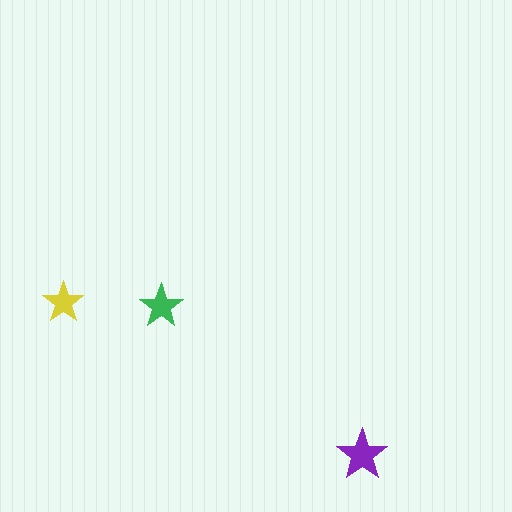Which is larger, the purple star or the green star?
The purple one.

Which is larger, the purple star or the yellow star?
The purple one.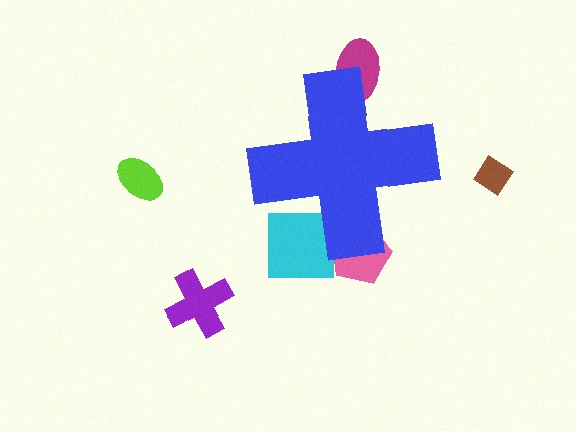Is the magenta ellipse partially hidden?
Yes, the magenta ellipse is partially hidden behind the blue cross.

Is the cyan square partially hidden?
Yes, the cyan square is partially hidden behind the blue cross.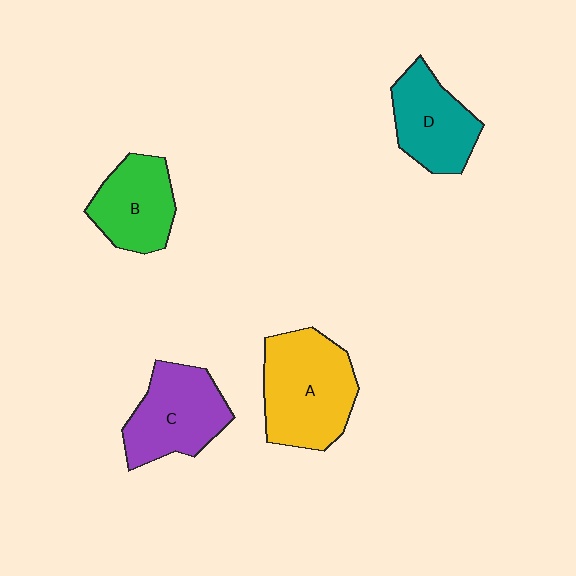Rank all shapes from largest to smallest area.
From largest to smallest: A (yellow), C (purple), D (teal), B (green).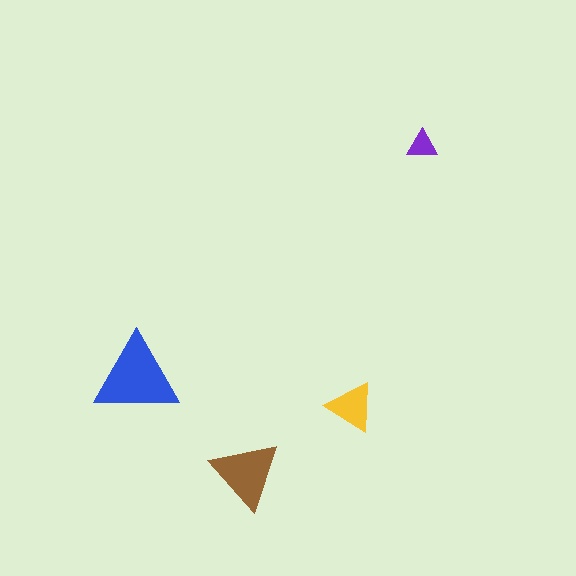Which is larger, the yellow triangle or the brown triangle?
The brown one.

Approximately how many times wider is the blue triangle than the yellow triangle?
About 1.5 times wider.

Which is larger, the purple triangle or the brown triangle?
The brown one.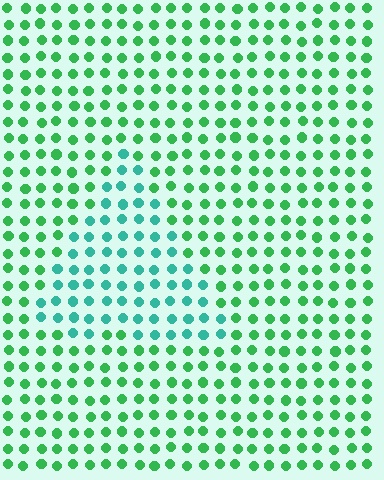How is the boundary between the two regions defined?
The boundary is defined purely by a slight shift in hue (about 36 degrees). Spacing, size, and orientation are identical on both sides.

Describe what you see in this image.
The image is filled with small green elements in a uniform arrangement. A triangle-shaped region is visible where the elements are tinted to a slightly different hue, forming a subtle color boundary.